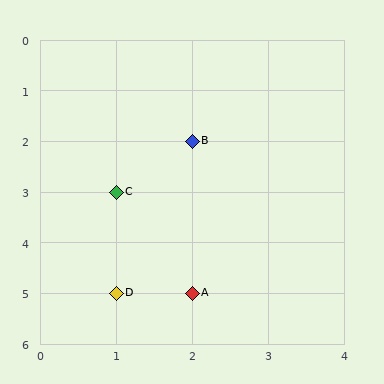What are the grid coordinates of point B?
Point B is at grid coordinates (2, 2).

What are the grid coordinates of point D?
Point D is at grid coordinates (1, 5).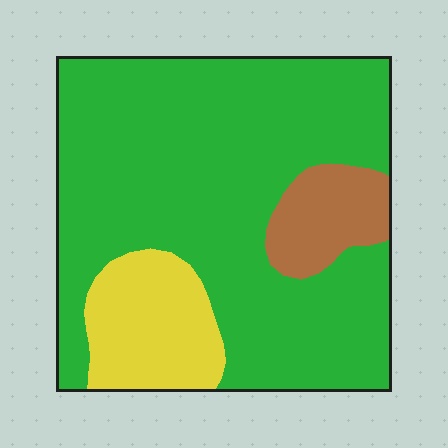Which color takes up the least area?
Brown, at roughly 10%.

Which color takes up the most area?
Green, at roughly 75%.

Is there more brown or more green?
Green.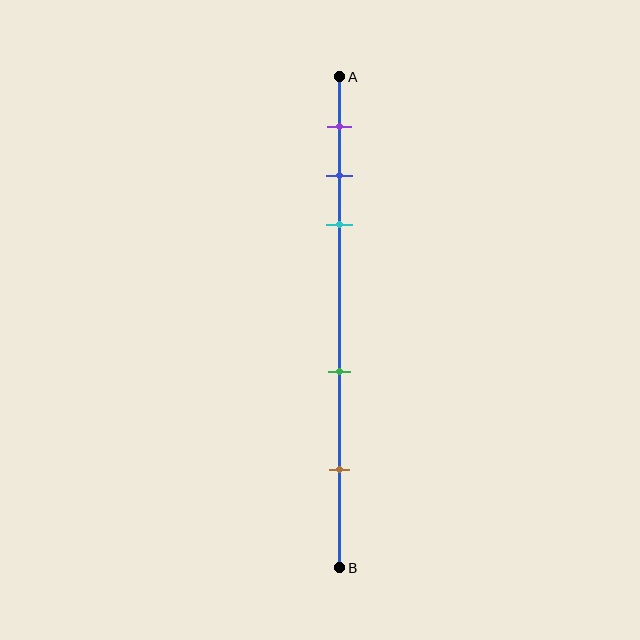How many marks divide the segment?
There are 5 marks dividing the segment.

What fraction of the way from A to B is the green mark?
The green mark is approximately 60% (0.6) of the way from A to B.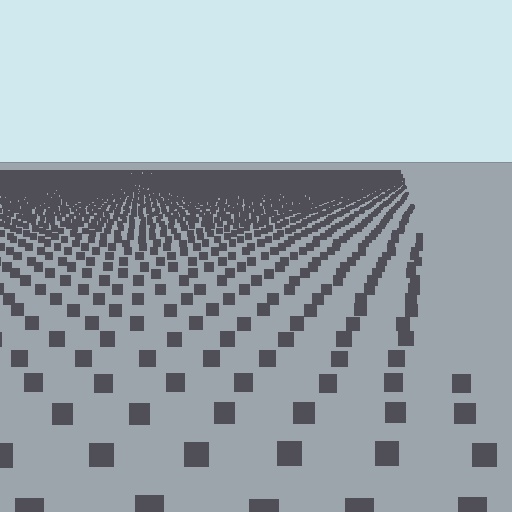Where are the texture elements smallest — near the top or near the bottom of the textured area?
Near the top.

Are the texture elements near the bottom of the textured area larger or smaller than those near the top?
Larger. Near the bottom, elements are closer to the viewer and appear at a bigger on-screen size.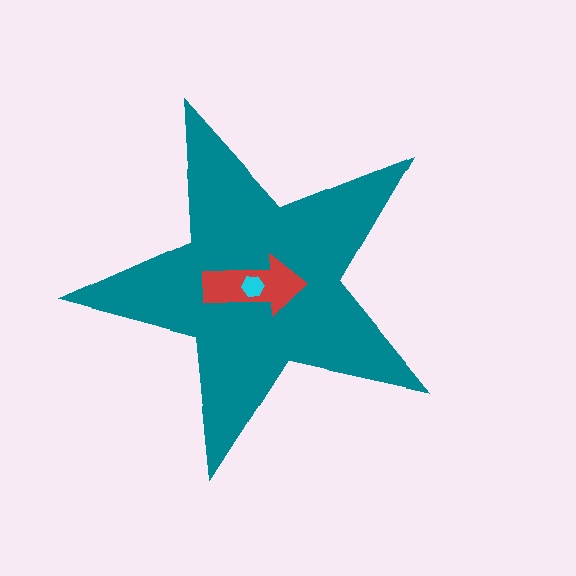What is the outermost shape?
The teal star.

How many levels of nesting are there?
3.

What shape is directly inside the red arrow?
The cyan hexagon.